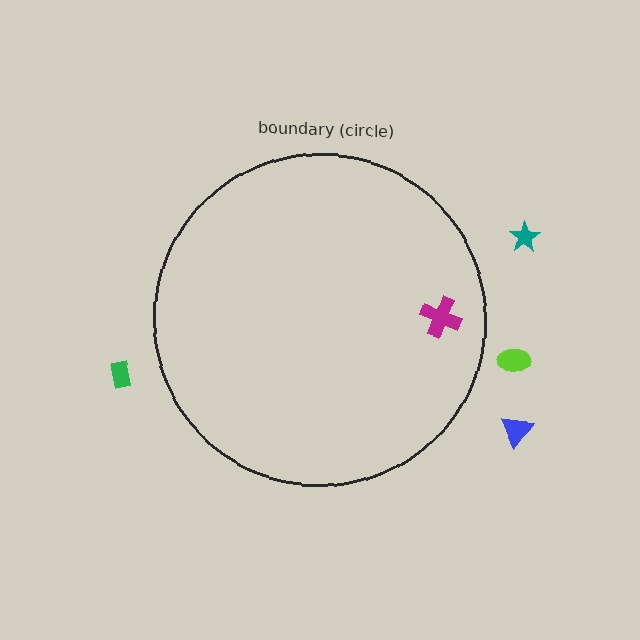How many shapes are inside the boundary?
1 inside, 4 outside.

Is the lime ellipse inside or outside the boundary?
Outside.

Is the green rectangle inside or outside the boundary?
Outside.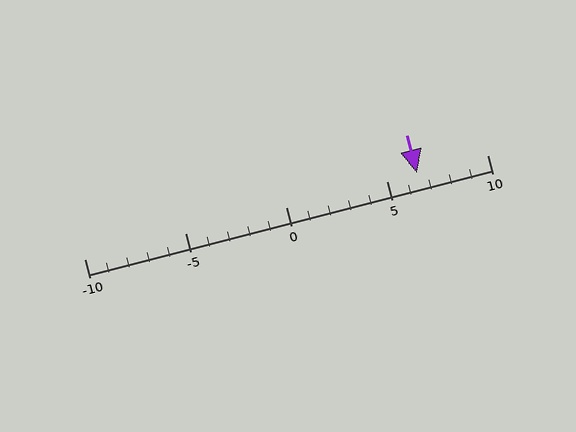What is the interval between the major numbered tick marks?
The major tick marks are spaced 5 units apart.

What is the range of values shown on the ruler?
The ruler shows values from -10 to 10.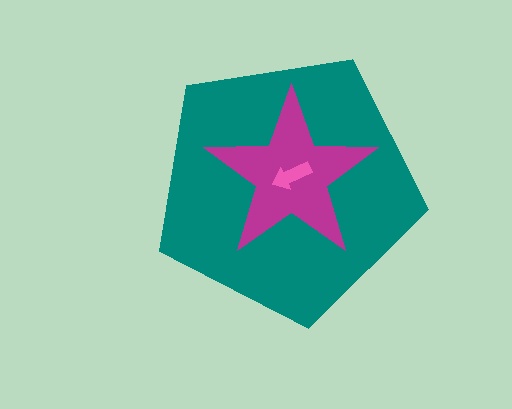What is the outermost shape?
The teal pentagon.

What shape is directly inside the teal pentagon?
The magenta star.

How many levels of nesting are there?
3.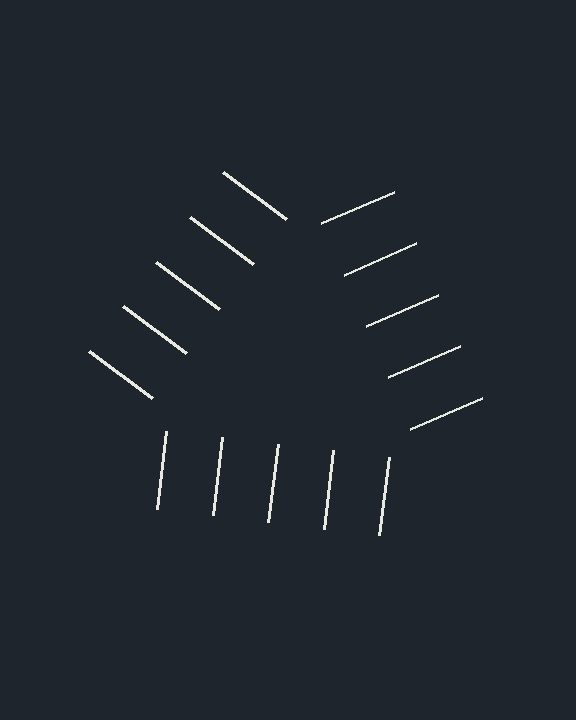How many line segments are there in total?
15 — 5 along each of the 3 edges.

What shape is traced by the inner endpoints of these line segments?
An illusory triangle — the line segments terminate on its edges but no continuous stroke is drawn.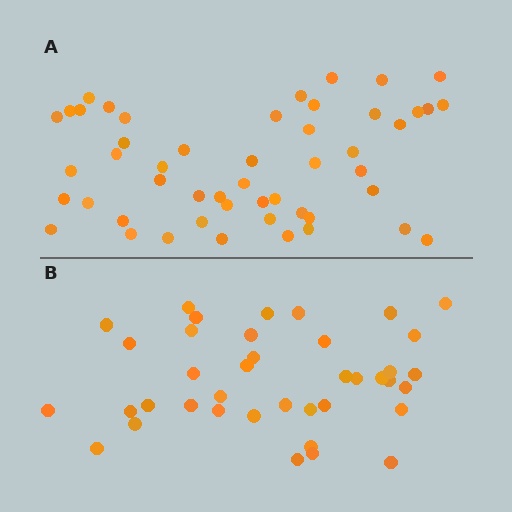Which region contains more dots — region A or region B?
Region A (the top region) has more dots.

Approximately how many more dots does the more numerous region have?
Region A has roughly 12 or so more dots than region B.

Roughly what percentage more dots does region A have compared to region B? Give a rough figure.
About 30% more.